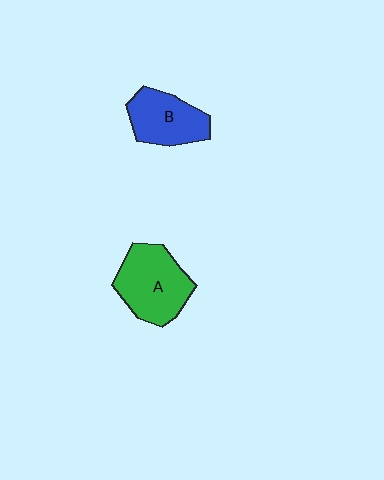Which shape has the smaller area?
Shape B (blue).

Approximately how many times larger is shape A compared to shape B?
Approximately 1.3 times.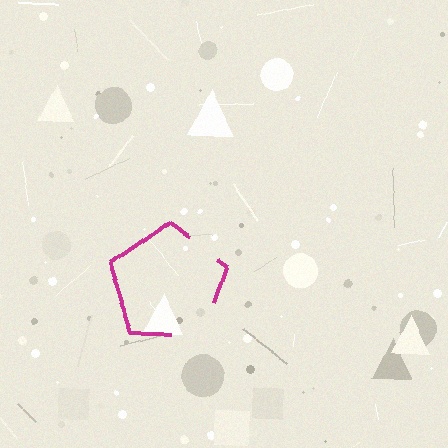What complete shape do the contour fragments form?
The contour fragments form a pentagon.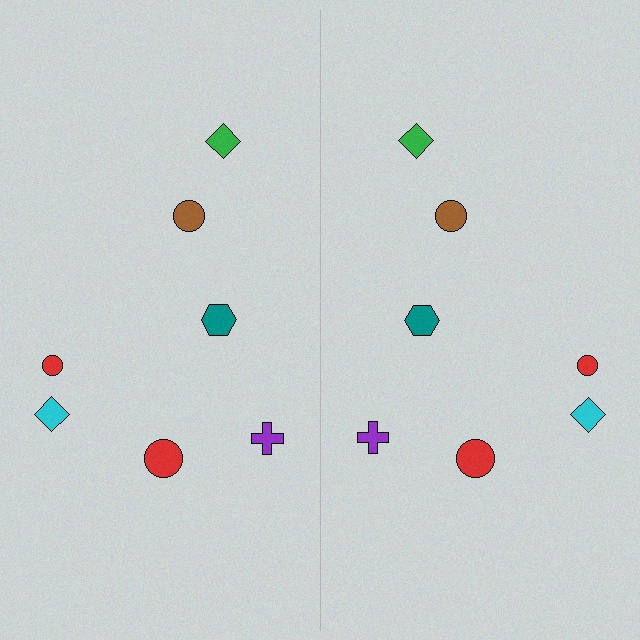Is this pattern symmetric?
Yes, this pattern has bilateral (reflection) symmetry.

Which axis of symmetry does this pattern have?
The pattern has a vertical axis of symmetry running through the center of the image.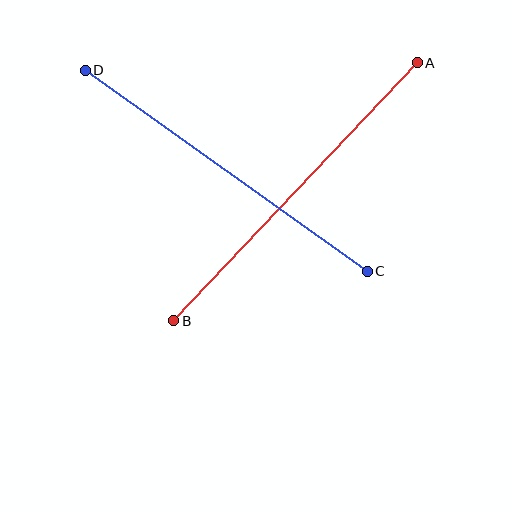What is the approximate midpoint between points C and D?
The midpoint is at approximately (226, 171) pixels.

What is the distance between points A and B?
The distance is approximately 355 pixels.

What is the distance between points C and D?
The distance is approximately 346 pixels.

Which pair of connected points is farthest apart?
Points A and B are farthest apart.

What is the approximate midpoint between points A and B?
The midpoint is at approximately (296, 192) pixels.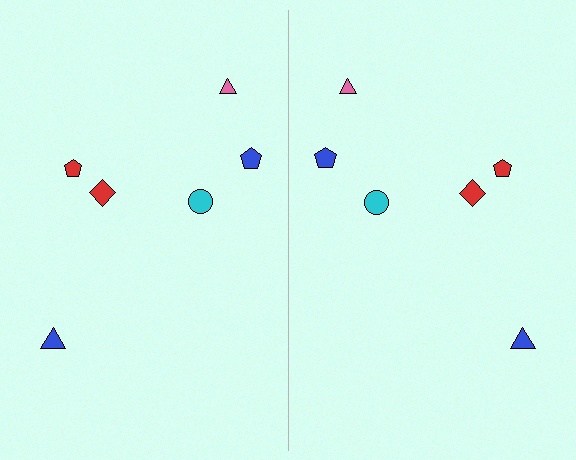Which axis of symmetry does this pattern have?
The pattern has a vertical axis of symmetry running through the center of the image.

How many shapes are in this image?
There are 12 shapes in this image.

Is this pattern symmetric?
Yes, this pattern has bilateral (reflection) symmetry.